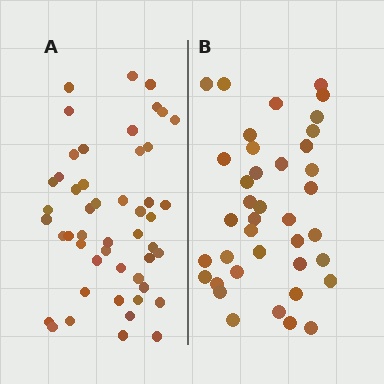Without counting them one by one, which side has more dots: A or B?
Region A (the left region) has more dots.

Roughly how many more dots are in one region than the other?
Region A has roughly 10 or so more dots than region B.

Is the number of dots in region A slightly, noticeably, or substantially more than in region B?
Region A has noticeably more, but not dramatically so. The ratio is roughly 1.3 to 1.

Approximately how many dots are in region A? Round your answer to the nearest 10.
About 50 dots. (The exact count is 49, which rounds to 50.)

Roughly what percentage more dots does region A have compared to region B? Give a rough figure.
About 25% more.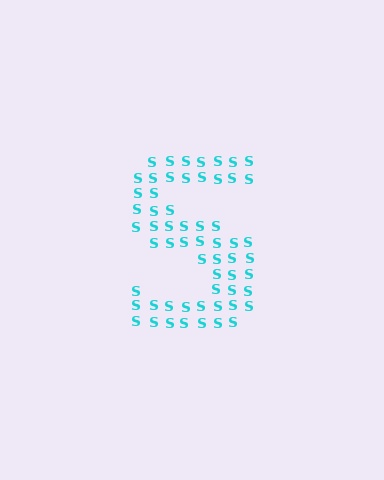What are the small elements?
The small elements are letter S's.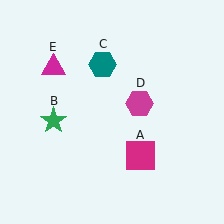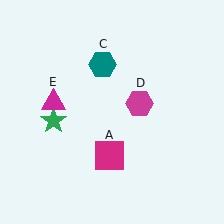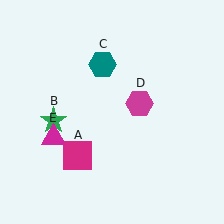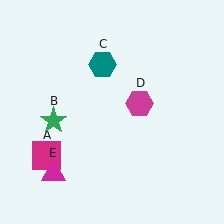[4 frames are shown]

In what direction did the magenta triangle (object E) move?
The magenta triangle (object E) moved down.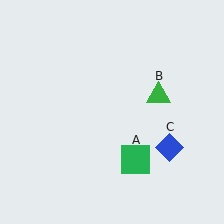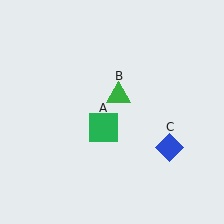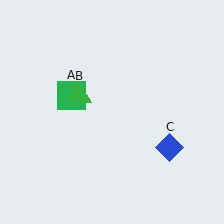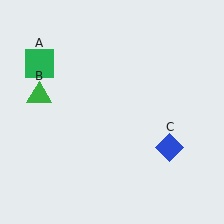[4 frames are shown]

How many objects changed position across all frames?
2 objects changed position: green square (object A), green triangle (object B).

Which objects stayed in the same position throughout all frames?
Blue diamond (object C) remained stationary.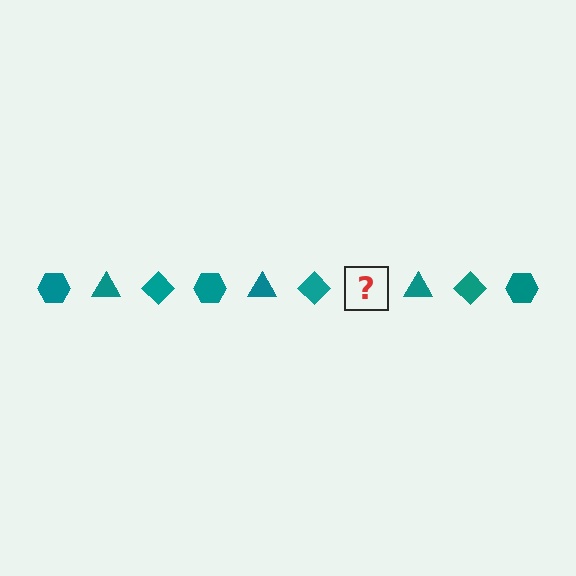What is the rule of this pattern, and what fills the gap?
The rule is that the pattern cycles through hexagon, triangle, diamond shapes in teal. The gap should be filled with a teal hexagon.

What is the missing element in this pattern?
The missing element is a teal hexagon.